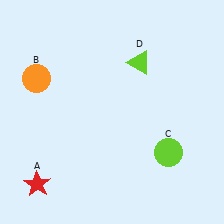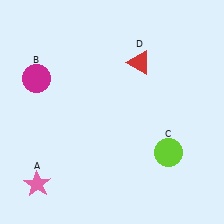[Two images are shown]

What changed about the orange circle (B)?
In Image 1, B is orange. In Image 2, it changed to magenta.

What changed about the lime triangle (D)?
In Image 1, D is lime. In Image 2, it changed to red.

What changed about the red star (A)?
In Image 1, A is red. In Image 2, it changed to pink.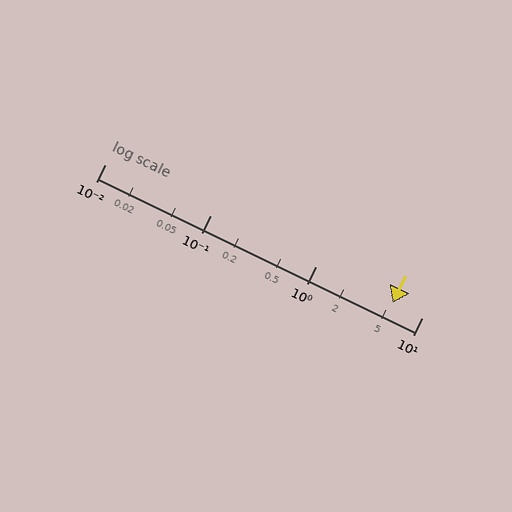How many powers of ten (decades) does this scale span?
The scale spans 3 decades, from 0.01 to 10.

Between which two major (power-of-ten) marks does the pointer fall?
The pointer is between 1 and 10.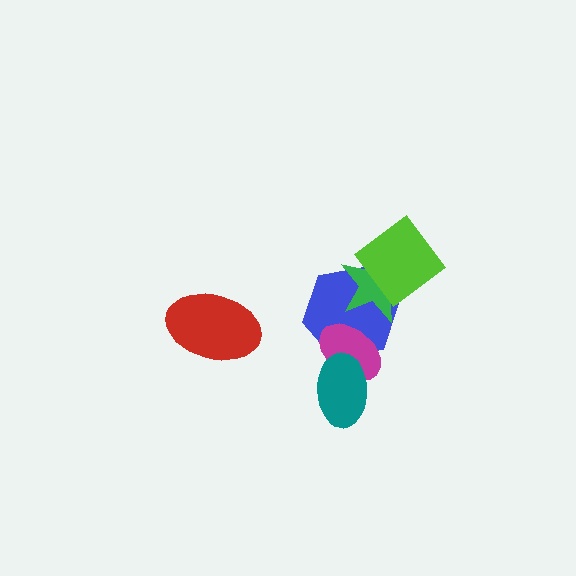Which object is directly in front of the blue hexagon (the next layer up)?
The green star is directly in front of the blue hexagon.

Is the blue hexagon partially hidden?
Yes, it is partially covered by another shape.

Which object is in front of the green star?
The lime diamond is in front of the green star.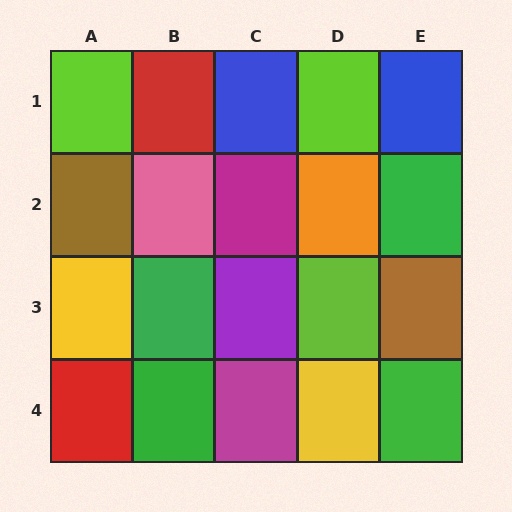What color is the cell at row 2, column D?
Orange.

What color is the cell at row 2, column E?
Green.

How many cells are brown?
2 cells are brown.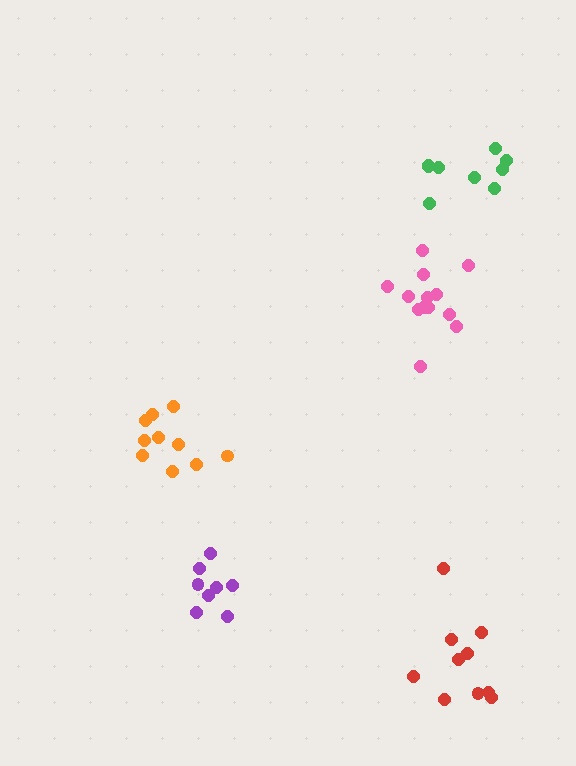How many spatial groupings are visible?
There are 5 spatial groupings.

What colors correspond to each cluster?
The clusters are colored: orange, purple, pink, green, red.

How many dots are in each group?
Group 1: 10 dots, Group 2: 8 dots, Group 3: 13 dots, Group 4: 9 dots, Group 5: 10 dots (50 total).